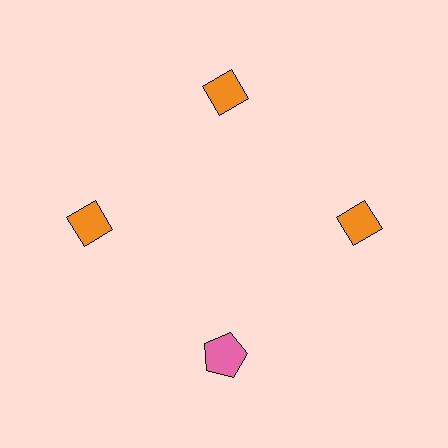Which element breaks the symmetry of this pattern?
The pink pentagon at roughly the 6 o'clock position breaks the symmetry. All other shapes are orange diamonds.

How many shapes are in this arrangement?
There are 4 shapes arranged in a ring pattern.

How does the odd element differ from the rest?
It differs in both color (pink instead of orange) and shape (pentagon instead of diamond).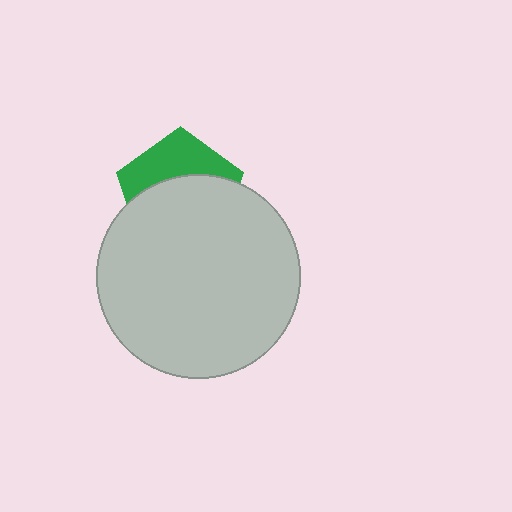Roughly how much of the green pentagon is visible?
A small part of it is visible (roughly 38%).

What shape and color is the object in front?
The object in front is a light gray circle.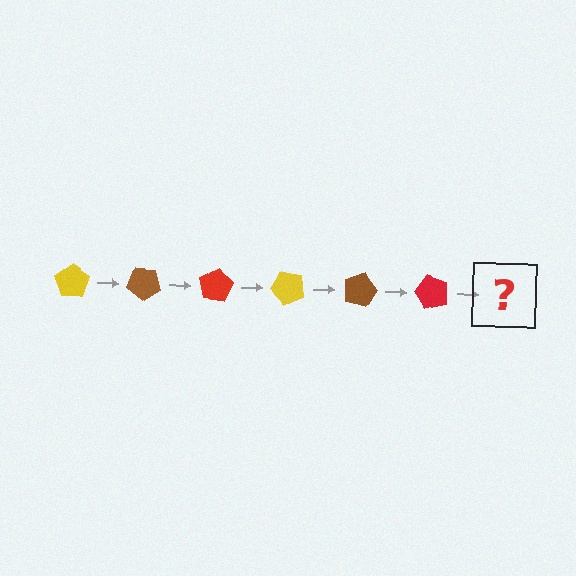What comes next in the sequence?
The next element should be a yellow pentagon, rotated 240 degrees from the start.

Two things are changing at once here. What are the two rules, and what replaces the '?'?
The two rules are that it rotates 40 degrees each step and the color cycles through yellow, brown, and red. The '?' should be a yellow pentagon, rotated 240 degrees from the start.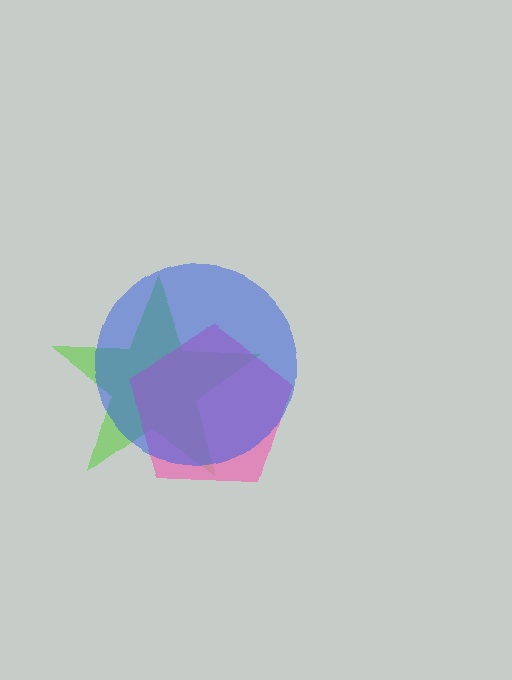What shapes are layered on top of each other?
The layered shapes are: a lime star, a pink pentagon, a blue circle.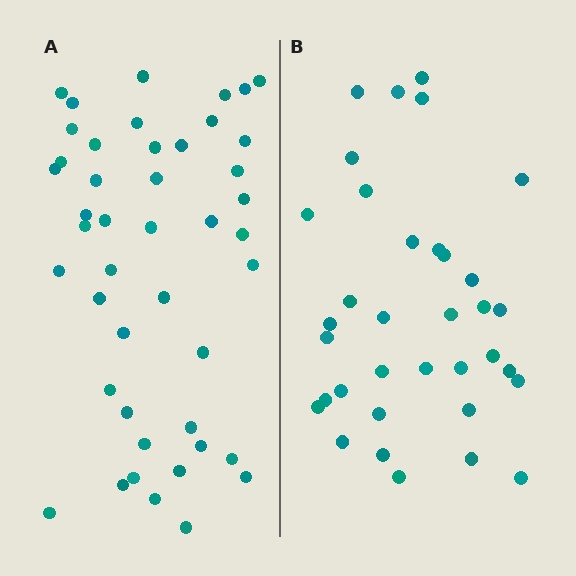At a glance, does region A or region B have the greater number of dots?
Region A (the left region) has more dots.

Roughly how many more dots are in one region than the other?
Region A has roughly 10 or so more dots than region B.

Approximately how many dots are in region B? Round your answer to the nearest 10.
About 40 dots. (The exact count is 35, which rounds to 40.)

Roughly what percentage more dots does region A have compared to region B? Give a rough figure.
About 30% more.